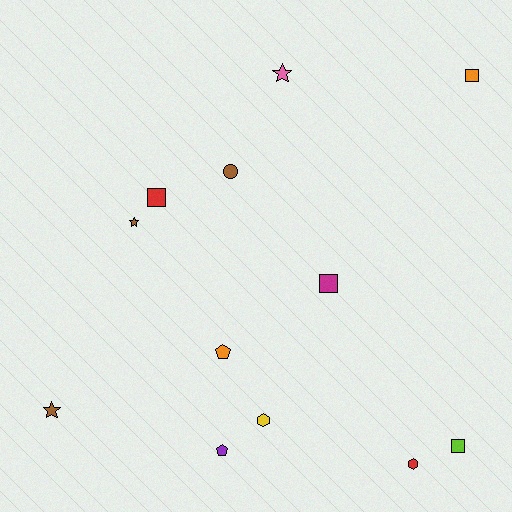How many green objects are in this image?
There are no green objects.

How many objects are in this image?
There are 12 objects.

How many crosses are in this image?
There are no crosses.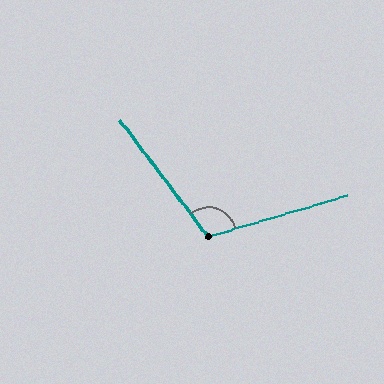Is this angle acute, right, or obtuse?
It is obtuse.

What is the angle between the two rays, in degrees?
Approximately 111 degrees.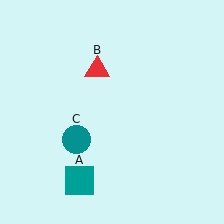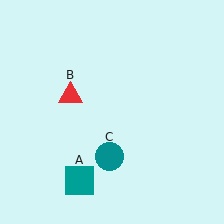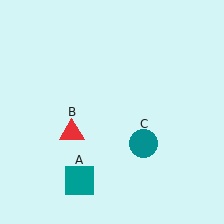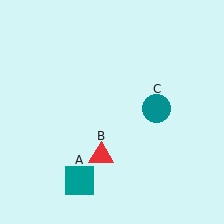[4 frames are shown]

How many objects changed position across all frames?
2 objects changed position: red triangle (object B), teal circle (object C).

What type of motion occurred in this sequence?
The red triangle (object B), teal circle (object C) rotated counterclockwise around the center of the scene.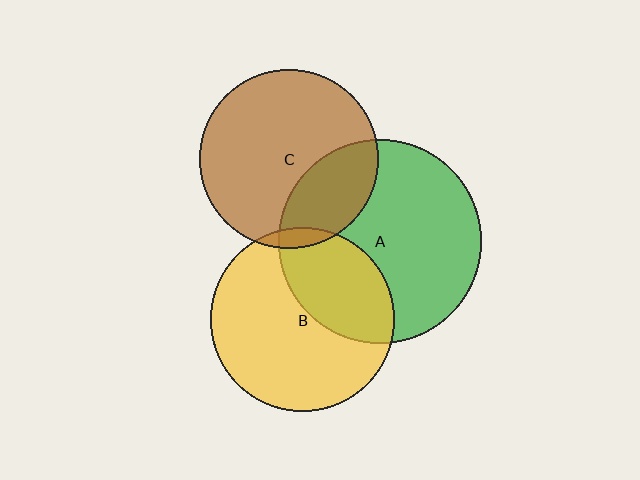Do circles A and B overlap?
Yes.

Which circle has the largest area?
Circle A (green).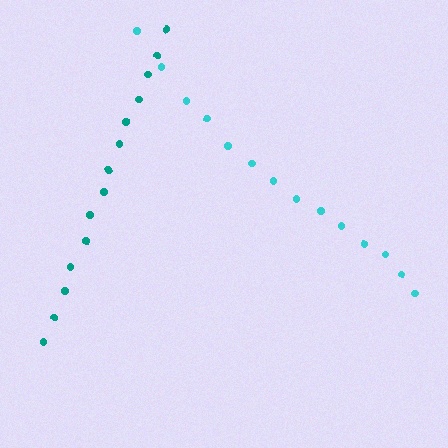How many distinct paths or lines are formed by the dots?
There are 2 distinct paths.